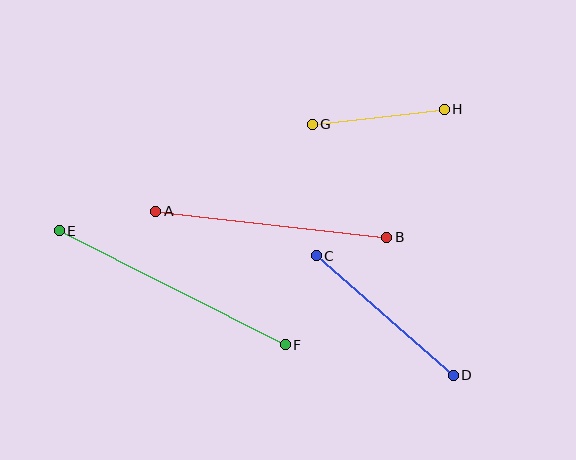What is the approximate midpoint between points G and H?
The midpoint is at approximately (378, 117) pixels.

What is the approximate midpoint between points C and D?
The midpoint is at approximately (385, 315) pixels.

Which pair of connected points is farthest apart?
Points E and F are farthest apart.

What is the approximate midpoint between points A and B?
The midpoint is at approximately (271, 224) pixels.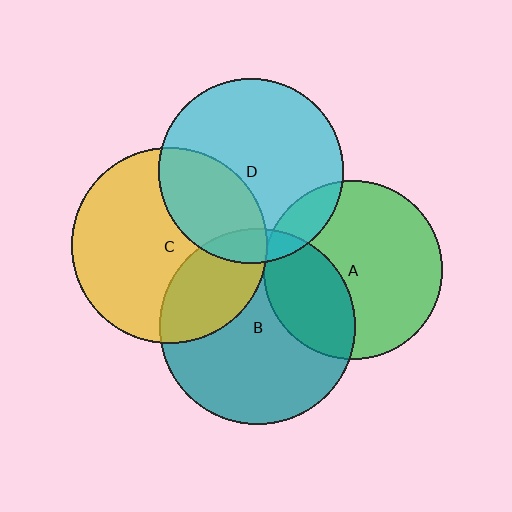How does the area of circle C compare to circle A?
Approximately 1.2 times.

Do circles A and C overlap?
Yes.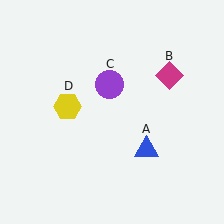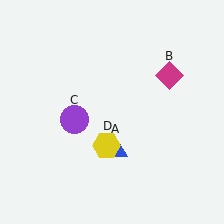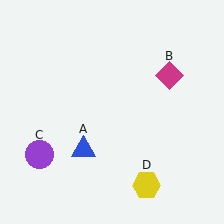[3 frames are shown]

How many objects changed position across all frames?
3 objects changed position: blue triangle (object A), purple circle (object C), yellow hexagon (object D).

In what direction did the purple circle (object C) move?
The purple circle (object C) moved down and to the left.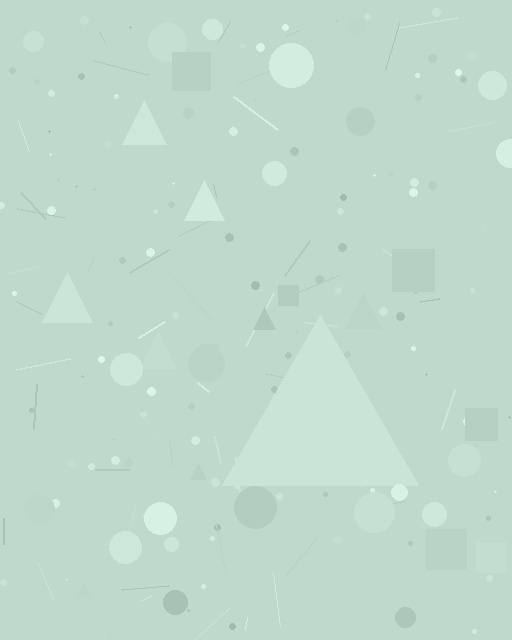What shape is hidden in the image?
A triangle is hidden in the image.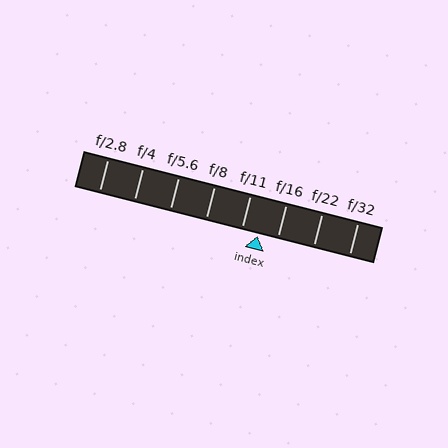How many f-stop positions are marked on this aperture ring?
There are 8 f-stop positions marked.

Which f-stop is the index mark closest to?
The index mark is closest to f/11.